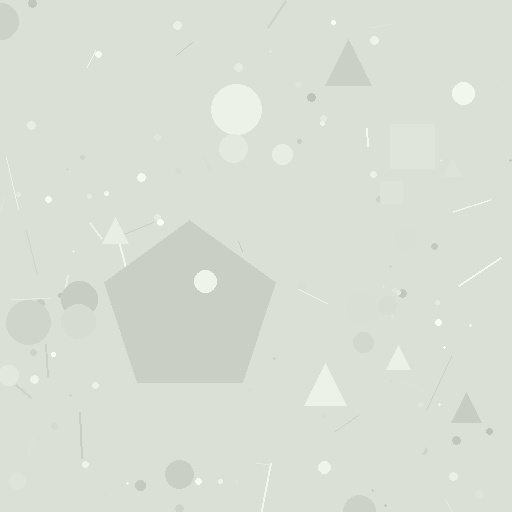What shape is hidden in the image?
A pentagon is hidden in the image.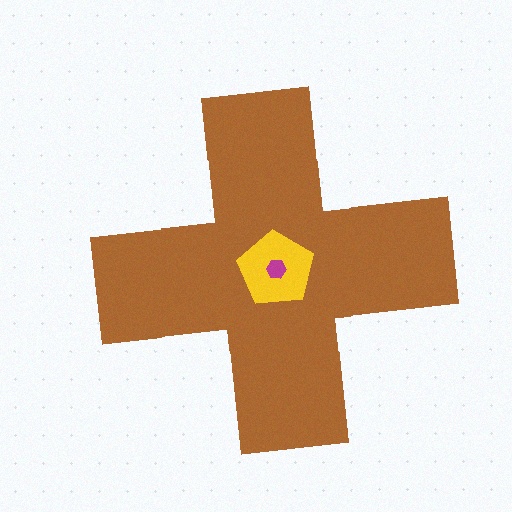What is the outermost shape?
The brown cross.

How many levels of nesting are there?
3.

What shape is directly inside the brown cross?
The yellow pentagon.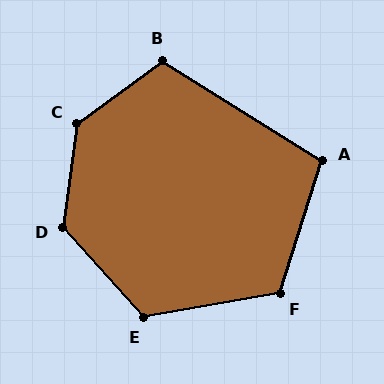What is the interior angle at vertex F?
Approximately 118 degrees (obtuse).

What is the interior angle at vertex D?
Approximately 130 degrees (obtuse).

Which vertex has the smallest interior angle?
A, at approximately 104 degrees.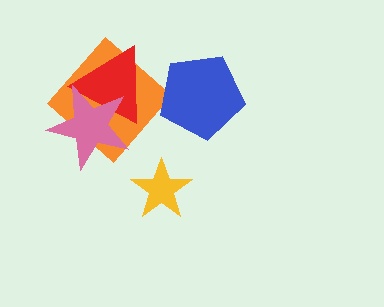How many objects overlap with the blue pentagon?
0 objects overlap with the blue pentagon.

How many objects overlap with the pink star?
2 objects overlap with the pink star.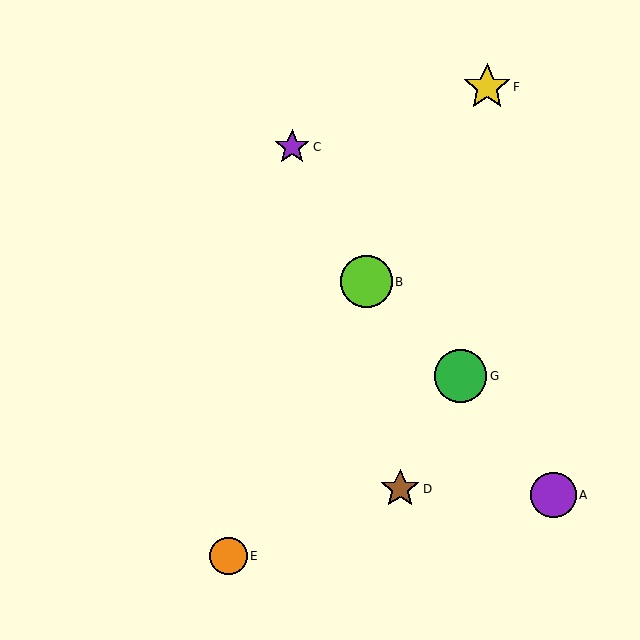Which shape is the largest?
The green circle (labeled G) is the largest.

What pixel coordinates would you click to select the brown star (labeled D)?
Click at (400, 489) to select the brown star D.